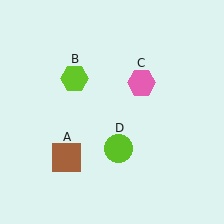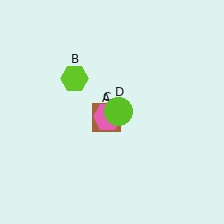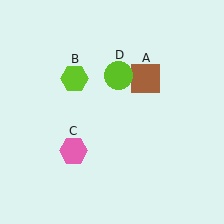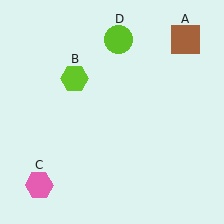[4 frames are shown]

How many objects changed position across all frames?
3 objects changed position: brown square (object A), pink hexagon (object C), lime circle (object D).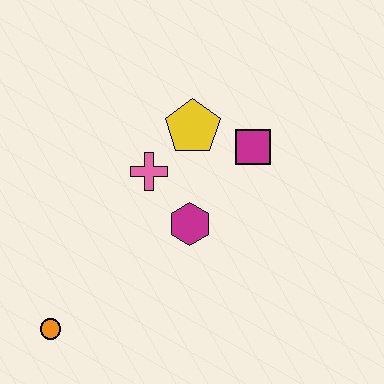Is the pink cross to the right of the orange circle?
Yes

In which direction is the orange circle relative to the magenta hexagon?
The orange circle is to the left of the magenta hexagon.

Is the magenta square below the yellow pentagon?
Yes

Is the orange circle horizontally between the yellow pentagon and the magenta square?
No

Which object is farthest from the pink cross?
The orange circle is farthest from the pink cross.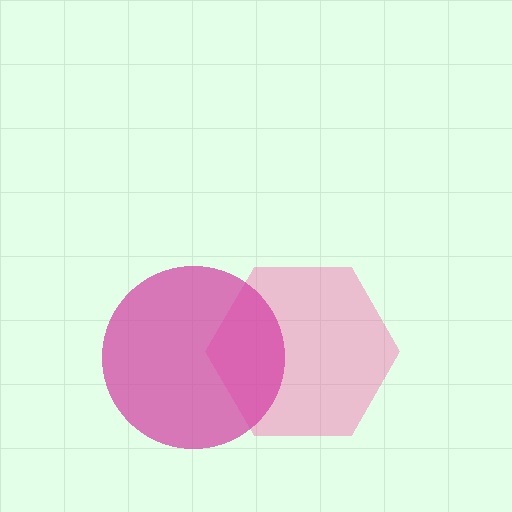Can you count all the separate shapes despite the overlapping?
Yes, there are 2 separate shapes.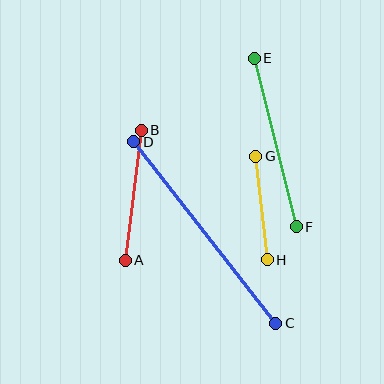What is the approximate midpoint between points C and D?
The midpoint is at approximately (205, 233) pixels.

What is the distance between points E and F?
The distance is approximately 174 pixels.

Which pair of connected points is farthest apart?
Points C and D are farthest apart.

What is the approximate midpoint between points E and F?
The midpoint is at approximately (275, 142) pixels.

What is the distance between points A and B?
The distance is approximately 131 pixels.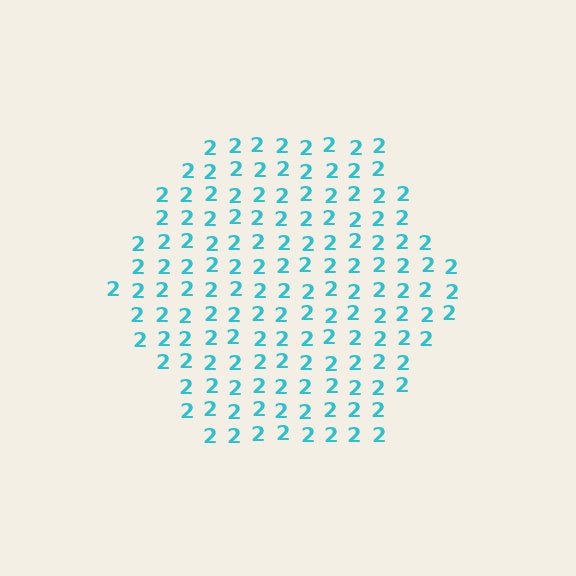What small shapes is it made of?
It is made of small digit 2's.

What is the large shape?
The large shape is a hexagon.